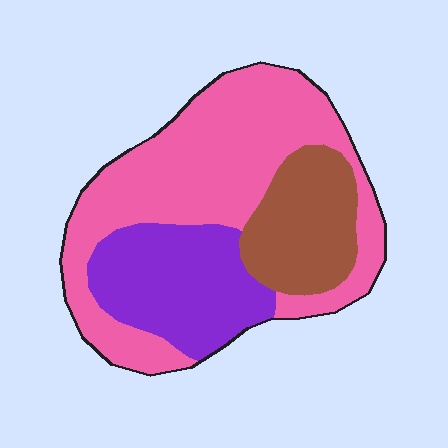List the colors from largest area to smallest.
From largest to smallest: pink, purple, brown.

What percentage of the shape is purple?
Purple takes up between a quarter and a half of the shape.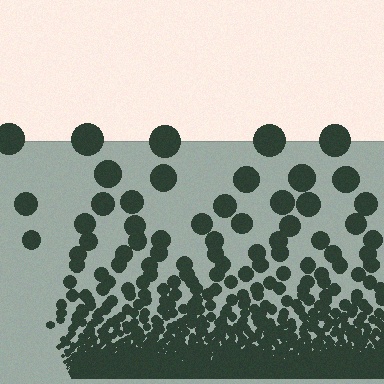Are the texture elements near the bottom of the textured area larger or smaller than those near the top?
Smaller. The gradient is inverted — elements near the bottom are smaller and denser.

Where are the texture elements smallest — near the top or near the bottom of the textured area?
Near the bottom.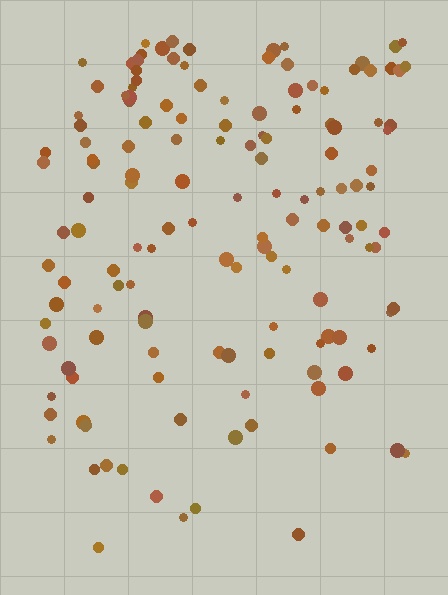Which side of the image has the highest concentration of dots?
The top.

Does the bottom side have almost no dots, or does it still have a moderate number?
Still a moderate number, just noticeably fewer than the top.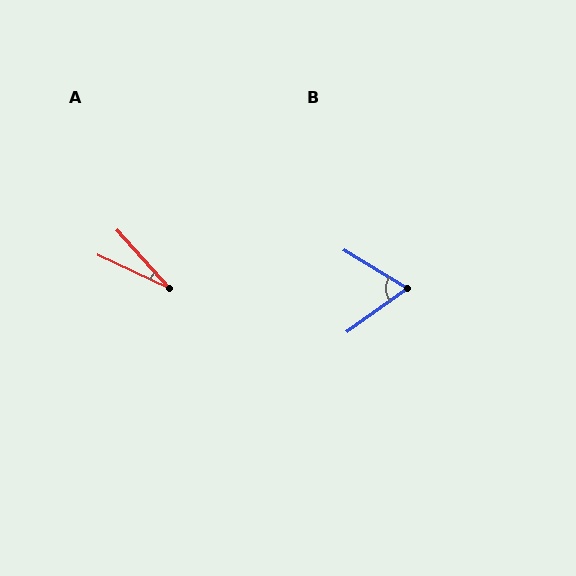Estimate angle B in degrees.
Approximately 67 degrees.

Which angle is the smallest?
A, at approximately 23 degrees.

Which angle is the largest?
B, at approximately 67 degrees.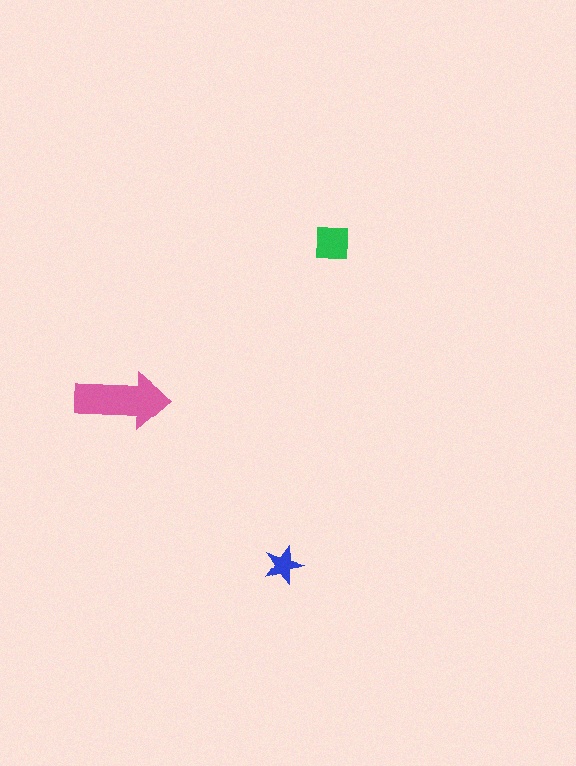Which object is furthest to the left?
The pink arrow is leftmost.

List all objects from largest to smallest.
The pink arrow, the green square, the blue star.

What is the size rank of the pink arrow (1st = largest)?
1st.